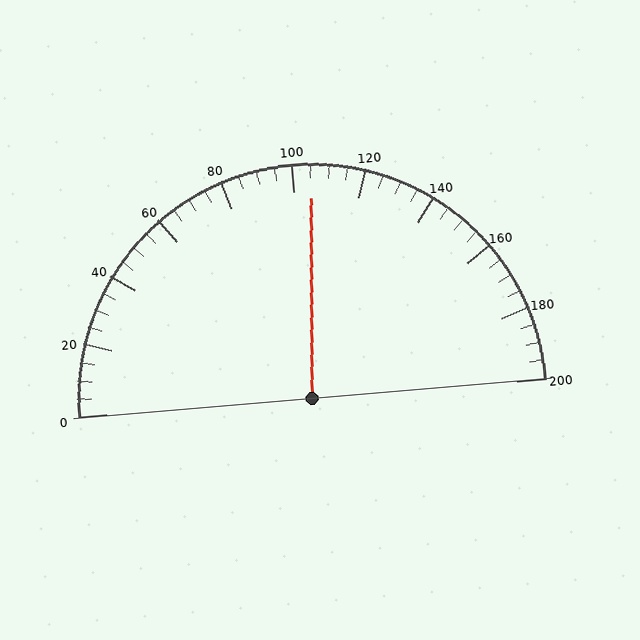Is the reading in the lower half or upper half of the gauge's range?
The reading is in the upper half of the range (0 to 200).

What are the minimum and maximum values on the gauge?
The gauge ranges from 0 to 200.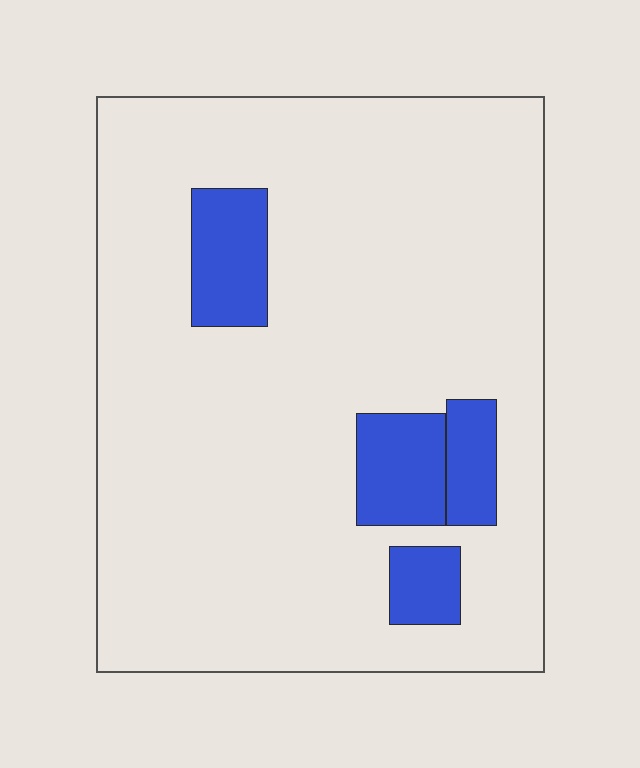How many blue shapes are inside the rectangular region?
4.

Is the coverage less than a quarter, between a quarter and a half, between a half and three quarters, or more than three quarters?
Less than a quarter.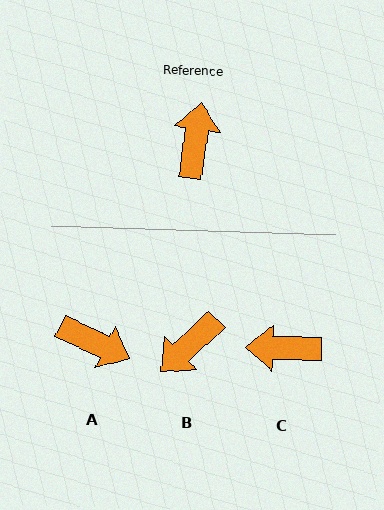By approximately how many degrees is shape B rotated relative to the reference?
Approximately 141 degrees counter-clockwise.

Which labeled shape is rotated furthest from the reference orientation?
B, about 141 degrees away.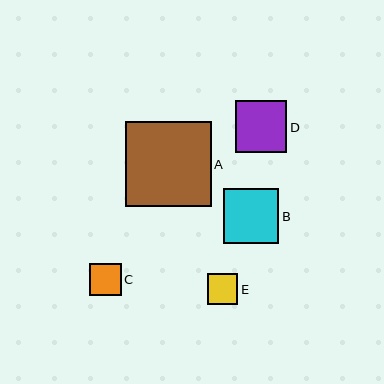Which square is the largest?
Square A is the largest with a size of approximately 86 pixels.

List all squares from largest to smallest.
From largest to smallest: A, B, D, C, E.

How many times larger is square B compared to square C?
Square B is approximately 1.7 times the size of square C.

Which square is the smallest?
Square E is the smallest with a size of approximately 31 pixels.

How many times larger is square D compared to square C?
Square D is approximately 1.6 times the size of square C.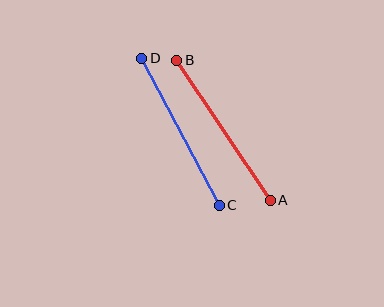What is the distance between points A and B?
The distance is approximately 168 pixels.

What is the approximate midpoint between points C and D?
The midpoint is at approximately (180, 132) pixels.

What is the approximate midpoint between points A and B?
The midpoint is at approximately (224, 130) pixels.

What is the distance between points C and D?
The distance is approximately 166 pixels.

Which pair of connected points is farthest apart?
Points A and B are farthest apart.